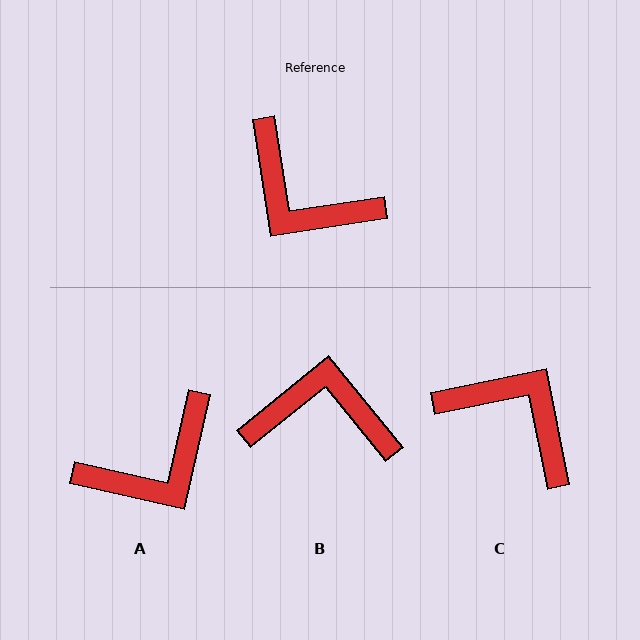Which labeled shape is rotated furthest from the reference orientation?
C, about 177 degrees away.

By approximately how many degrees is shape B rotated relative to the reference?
Approximately 149 degrees clockwise.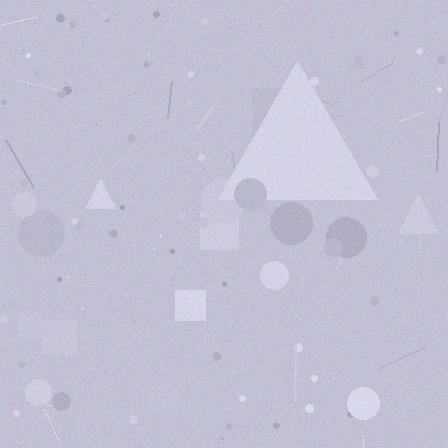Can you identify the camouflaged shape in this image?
The camouflaged shape is a triangle.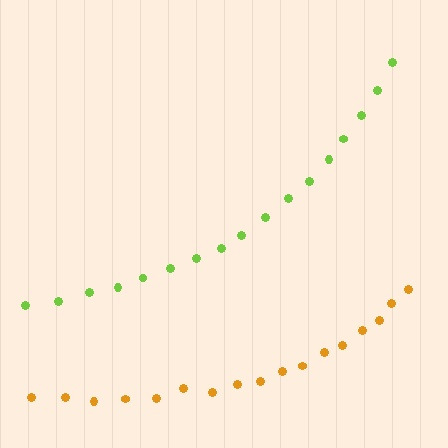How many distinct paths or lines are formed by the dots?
There are 2 distinct paths.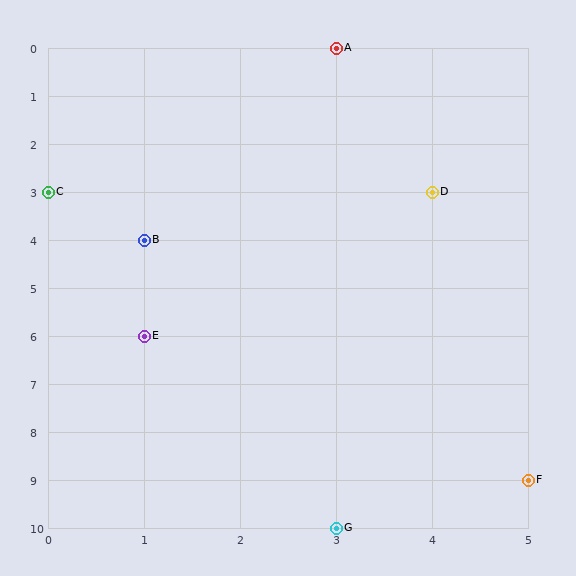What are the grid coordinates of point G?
Point G is at grid coordinates (3, 10).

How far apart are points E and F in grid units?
Points E and F are 4 columns and 3 rows apart (about 5.0 grid units diagonally).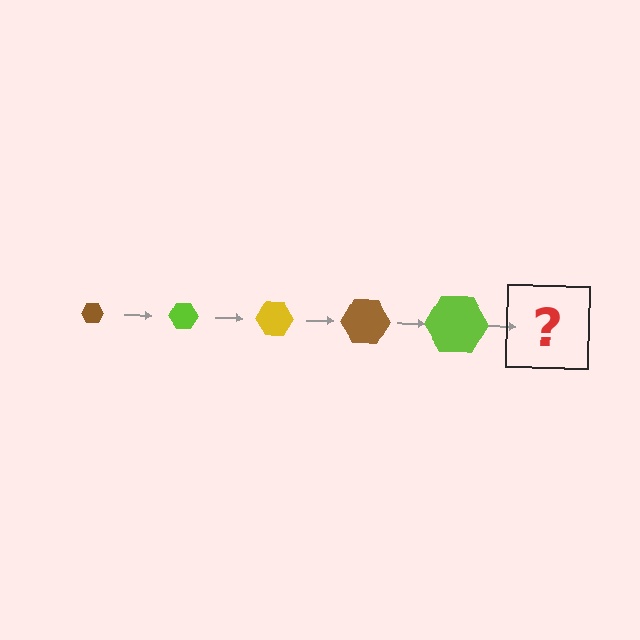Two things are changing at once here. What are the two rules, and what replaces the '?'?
The two rules are that the hexagon grows larger each step and the color cycles through brown, lime, and yellow. The '?' should be a yellow hexagon, larger than the previous one.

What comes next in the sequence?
The next element should be a yellow hexagon, larger than the previous one.